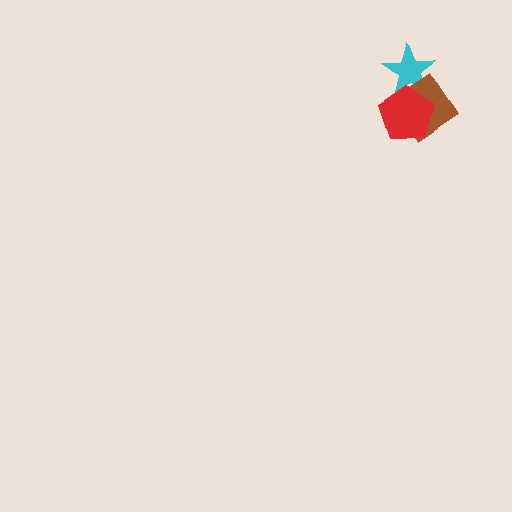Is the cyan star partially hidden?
Yes, it is partially covered by another shape.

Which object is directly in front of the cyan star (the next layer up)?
The brown diamond is directly in front of the cyan star.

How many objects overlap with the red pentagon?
2 objects overlap with the red pentagon.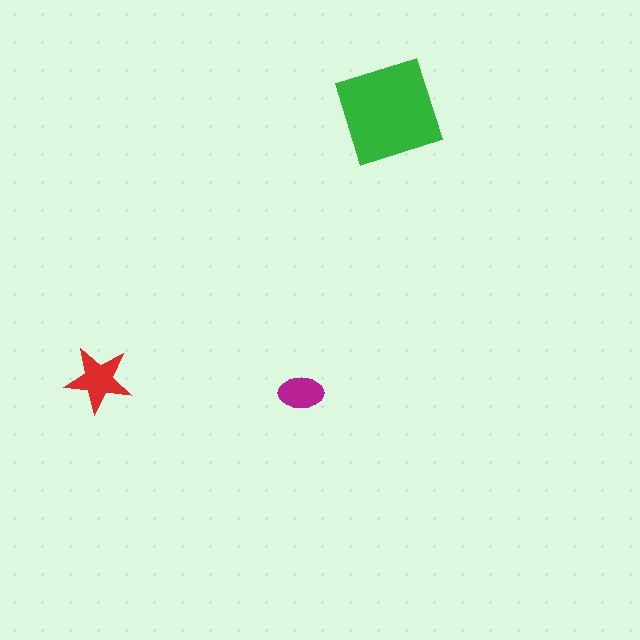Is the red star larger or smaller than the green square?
Smaller.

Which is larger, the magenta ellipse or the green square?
The green square.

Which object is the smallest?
The magenta ellipse.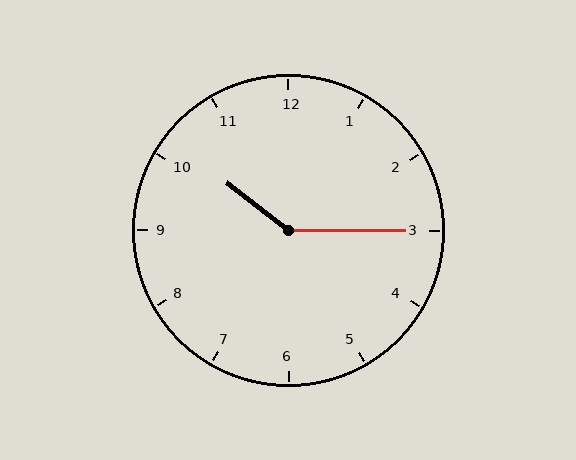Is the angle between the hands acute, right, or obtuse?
It is obtuse.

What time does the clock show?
10:15.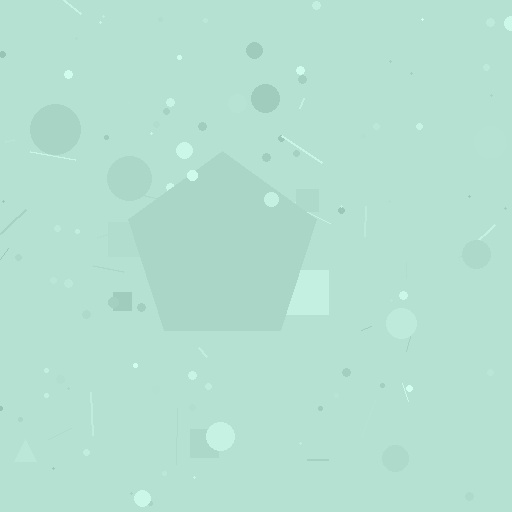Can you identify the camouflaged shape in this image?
The camouflaged shape is a pentagon.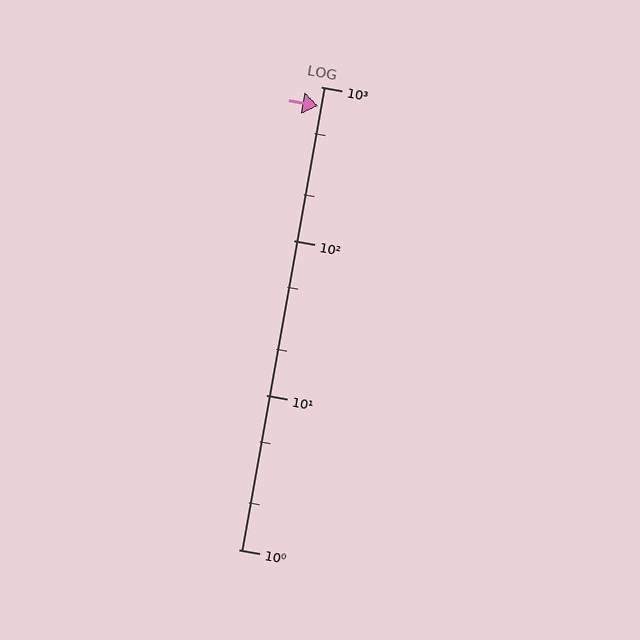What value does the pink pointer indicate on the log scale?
The pointer indicates approximately 750.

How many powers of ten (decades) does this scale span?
The scale spans 3 decades, from 1 to 1000.